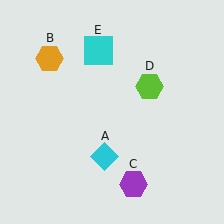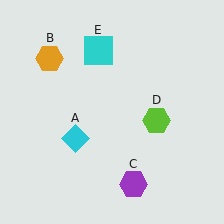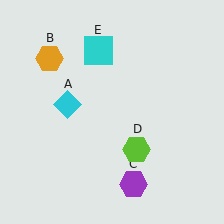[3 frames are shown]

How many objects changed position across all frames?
2 objects changed position: cyan diamond (object A), lime hexagon (object D).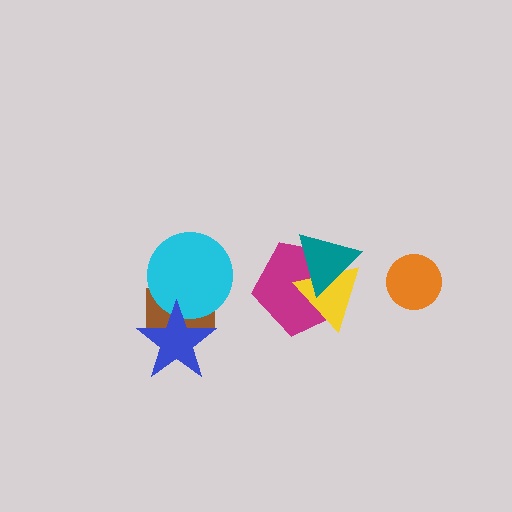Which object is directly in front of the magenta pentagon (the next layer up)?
The yellow triangle is directly in front of the magenta pentagon.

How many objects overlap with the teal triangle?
2 objects overlap with the teal triangle.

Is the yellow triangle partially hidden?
Yes, it is partially covered by another shape.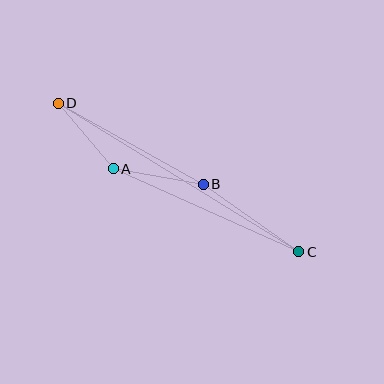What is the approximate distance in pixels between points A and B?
The distance between A and B is approximately 91 pixels.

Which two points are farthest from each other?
Points C and D are farthest from each other.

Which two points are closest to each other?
Points A and D are closest to each other.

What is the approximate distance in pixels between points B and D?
The distance between B and D is approximately 166 pixels.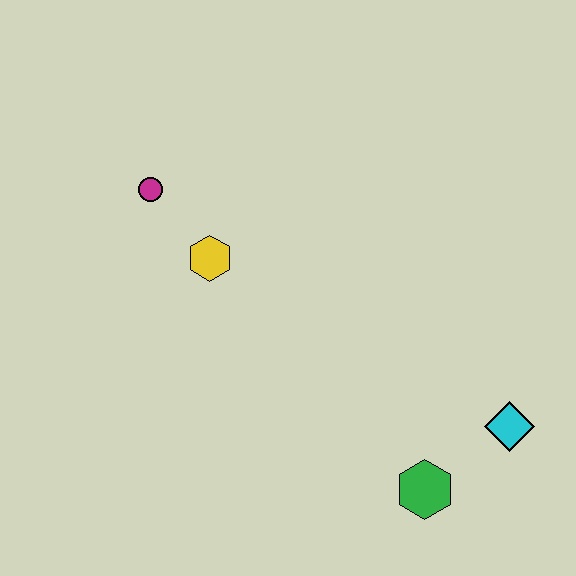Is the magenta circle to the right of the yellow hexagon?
No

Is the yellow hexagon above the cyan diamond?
Yes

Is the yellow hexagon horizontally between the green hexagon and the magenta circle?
Yes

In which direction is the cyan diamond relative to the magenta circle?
The cyan diamond is to the right of the magenta circle.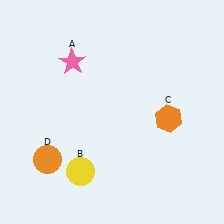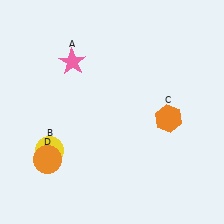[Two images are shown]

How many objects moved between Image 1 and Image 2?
1 object moved between the two images.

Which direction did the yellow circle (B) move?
The yellow circle (B) moved left.